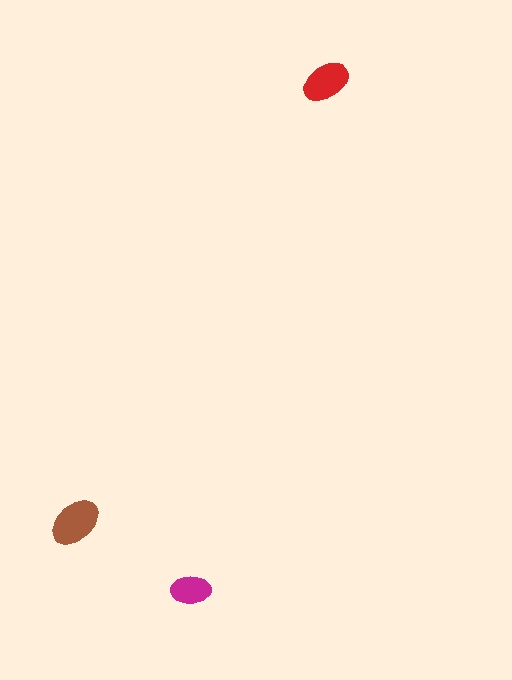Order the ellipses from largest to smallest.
the brown one, the red one, the magenta one.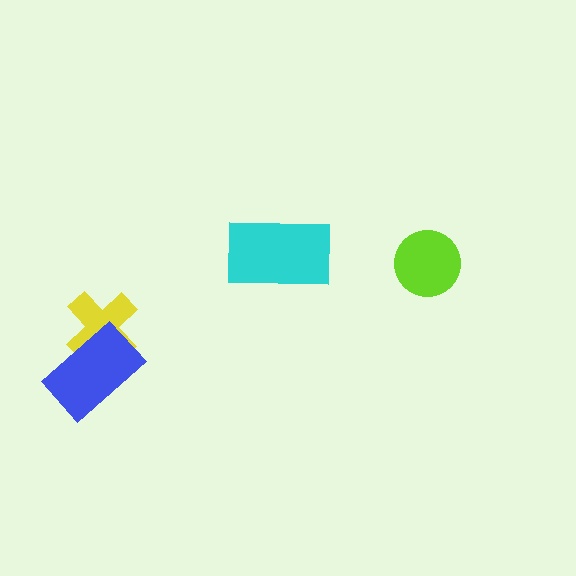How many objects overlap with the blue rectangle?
1 object overlaps with the blue rectangle.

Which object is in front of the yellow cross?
The blue rectangle is in front of the yellow cross.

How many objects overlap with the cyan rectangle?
0 objects overlap with the cyan rectangle.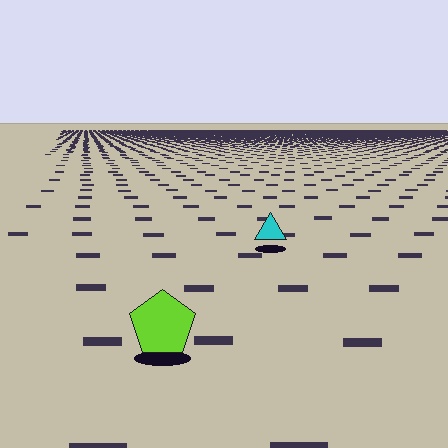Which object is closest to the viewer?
The lime pentagon is closest. The texture marks near it are larger and more spread out.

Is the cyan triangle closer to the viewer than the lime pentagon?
No. The lime pentagon is closer — you can tell from the texture gradient: the ground texture is coarser near it.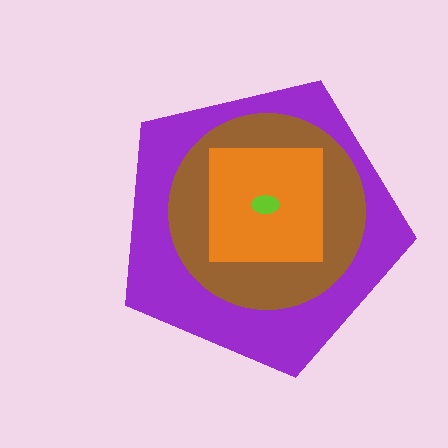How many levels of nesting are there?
4.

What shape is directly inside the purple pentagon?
The brown circle.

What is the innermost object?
The lime ellipse.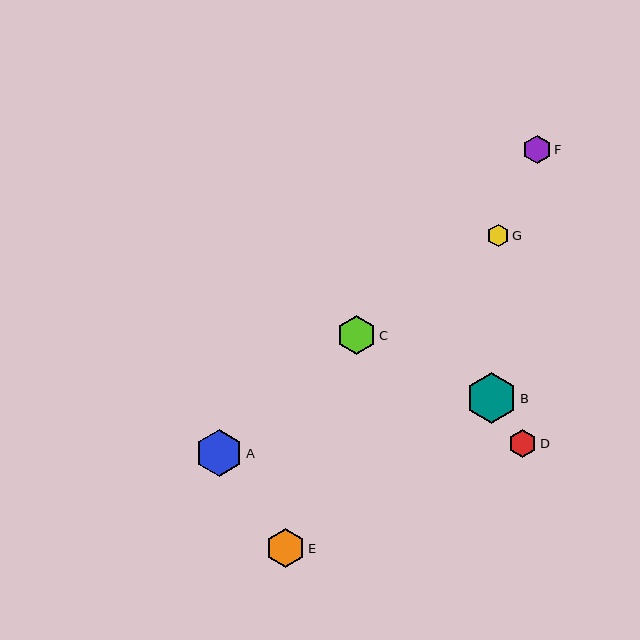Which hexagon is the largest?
Hexagon B is the largest with a size of approximately 51 pixels.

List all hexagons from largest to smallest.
From largest to smallest: B, A, C, E, F, D, G.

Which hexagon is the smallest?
Hexagon G is the smallest with a size of approximately 23 pixels.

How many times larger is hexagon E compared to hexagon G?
Hexagon E is approximately 1.7 times the size of hexagon G.